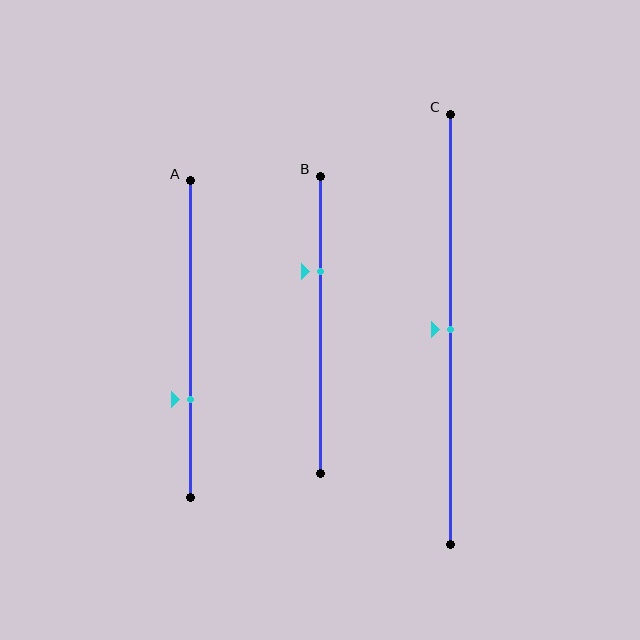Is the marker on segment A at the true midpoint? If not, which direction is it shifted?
No, the marker on segment A is shifted downward by about 19% of the segment length.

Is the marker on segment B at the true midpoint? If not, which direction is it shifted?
No, the marker on segment B is shifted upward by about 18% of the segment length.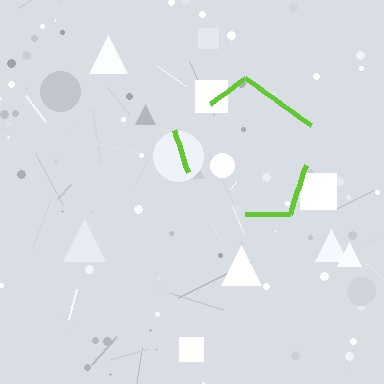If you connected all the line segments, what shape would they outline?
They would outline a pentagon.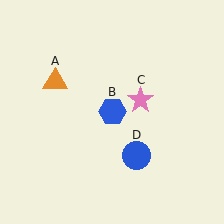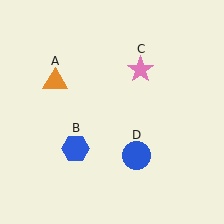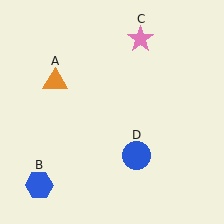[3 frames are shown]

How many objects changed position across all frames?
2 objects changed position: blue hexagon (object B), pink star (object C).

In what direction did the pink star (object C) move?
The pink star (object C) moved up.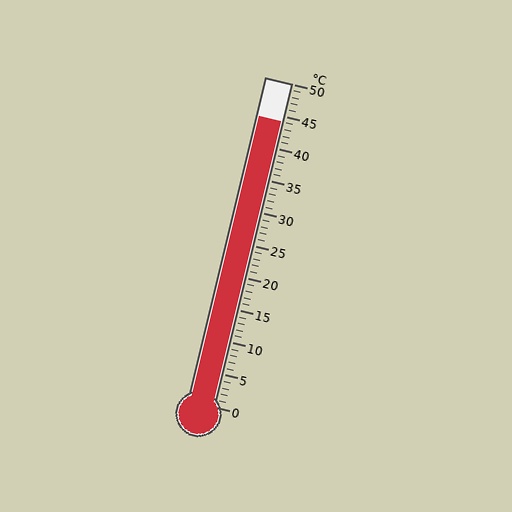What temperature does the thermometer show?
The thermometer shows approximately 44°C.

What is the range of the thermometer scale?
The thermometer scale ranges from 0°C to 50°C.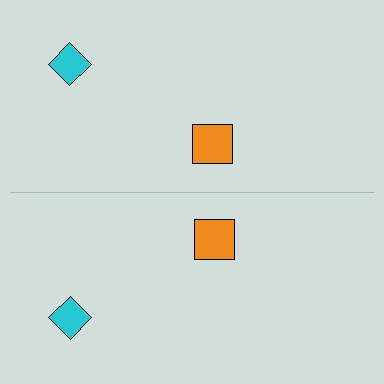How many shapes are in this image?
There are 4 shapes in this image.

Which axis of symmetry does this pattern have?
The pattern has a horizontal axis of symmetry running through the center of the image.